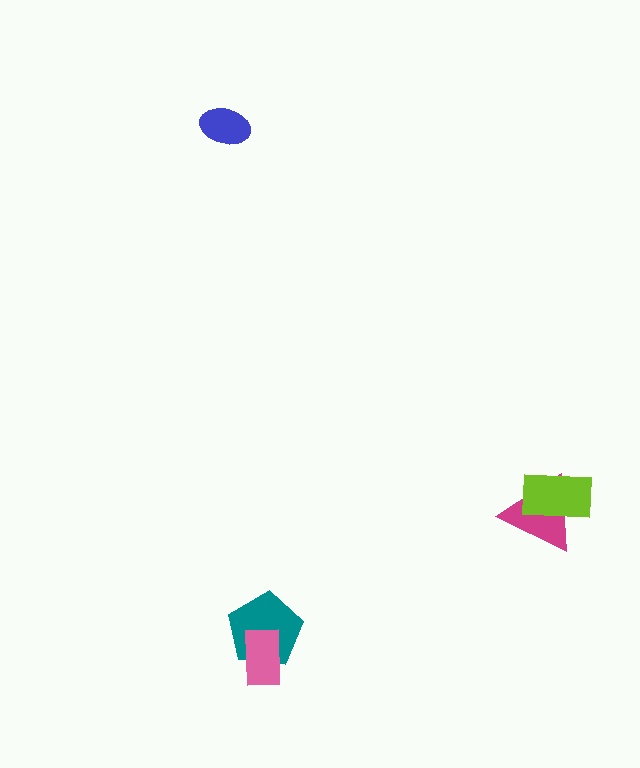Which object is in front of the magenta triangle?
The lime rectangle is in front of the magenta triangle.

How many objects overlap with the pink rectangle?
1 object overlaps with the pink rectangle.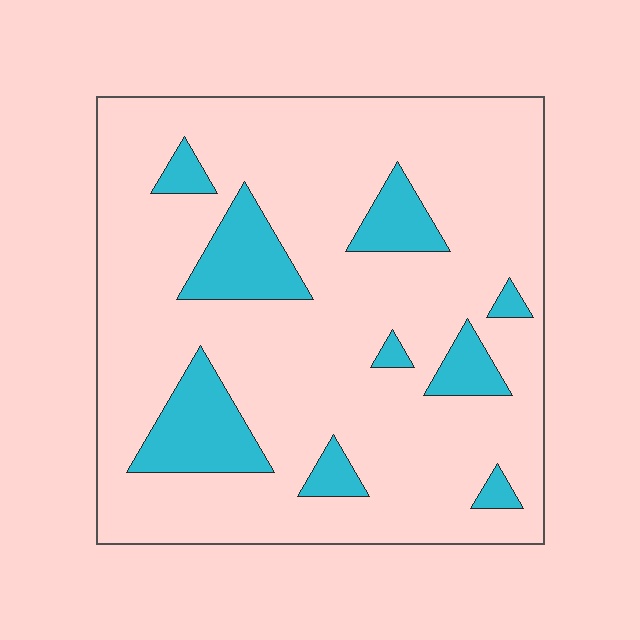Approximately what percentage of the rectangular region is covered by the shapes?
Approximately 15%.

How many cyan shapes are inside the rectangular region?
9.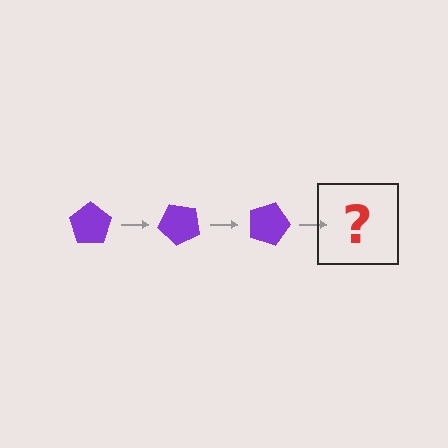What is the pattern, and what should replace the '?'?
The pattern is that the pentagon rotates 45 degrees each step. The '?' should be a purple pentagon rotated 135 degrees.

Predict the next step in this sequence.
The next step is a purple pentagon rotated 135 degrees.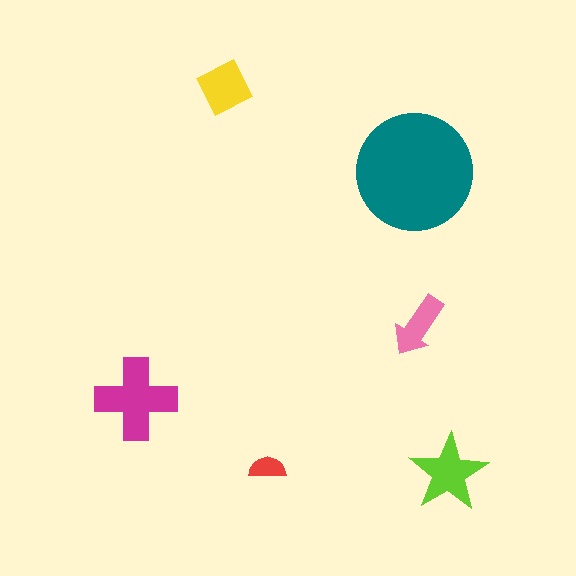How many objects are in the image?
There are 6 objects in the image.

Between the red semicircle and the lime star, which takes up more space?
The lime star.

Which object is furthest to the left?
The magenta cross is leftmost.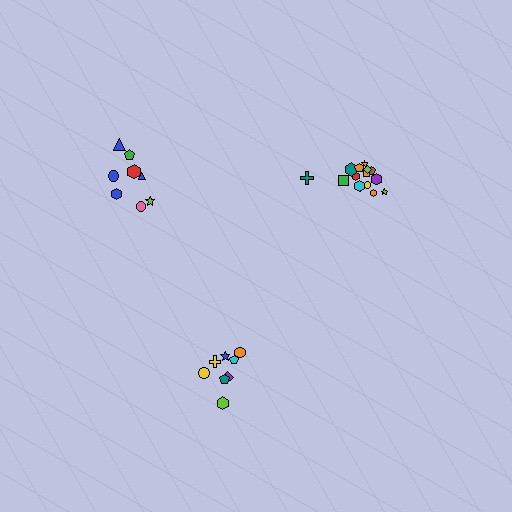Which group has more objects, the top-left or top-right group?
The top-right group.